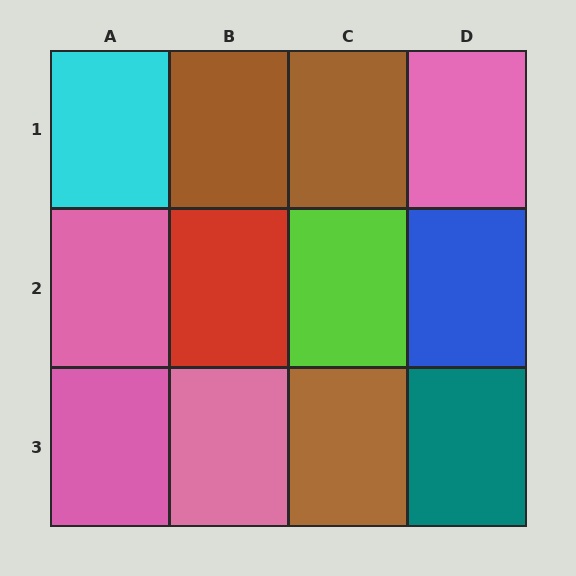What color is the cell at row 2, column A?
Pink.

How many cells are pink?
4 cells are pink.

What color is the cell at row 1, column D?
Pink.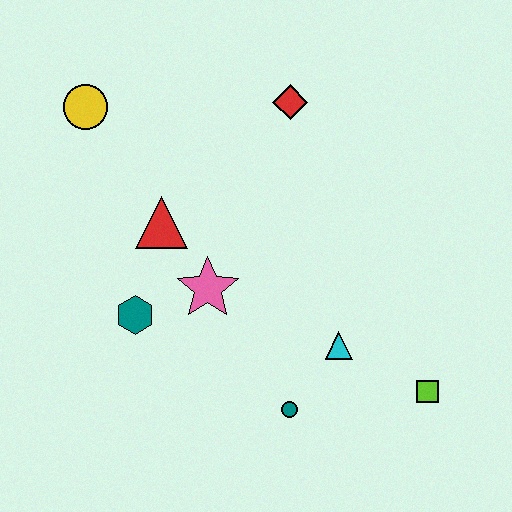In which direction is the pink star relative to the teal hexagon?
The pink star is to the right of the teal hexagon.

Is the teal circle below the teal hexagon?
Yes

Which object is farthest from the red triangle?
The lime square is farthest from the red triangle.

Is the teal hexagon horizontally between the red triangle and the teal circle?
No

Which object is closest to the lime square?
The cyan triangle is closest to the lime square.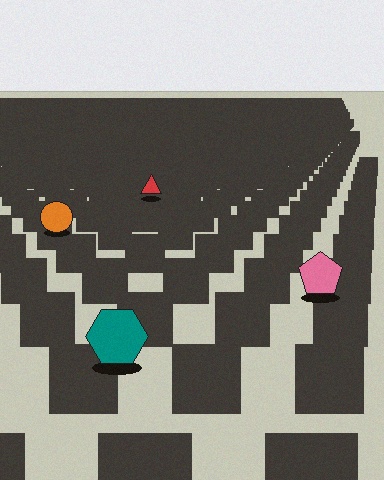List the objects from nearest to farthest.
From nearest to farthest: the teal hexagon, the pink pentagon, the orange circle, the red triangle.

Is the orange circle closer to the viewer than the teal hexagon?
No. The teal hexagon is closer — you can tell from the texture gradient: the ground texture is coarser near it.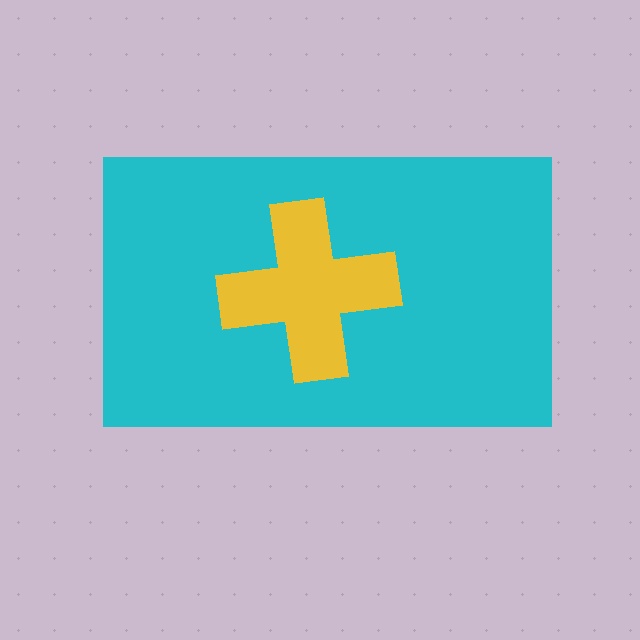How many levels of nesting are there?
2.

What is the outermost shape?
The cyan rectangle.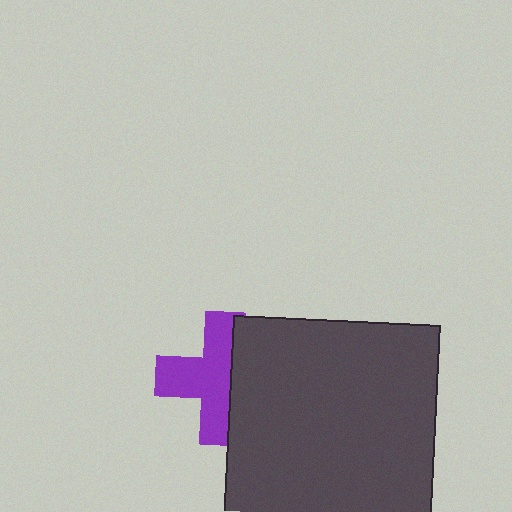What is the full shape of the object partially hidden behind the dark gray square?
The partially hidden object is a purple cross.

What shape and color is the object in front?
The object in front is a dark gray square.